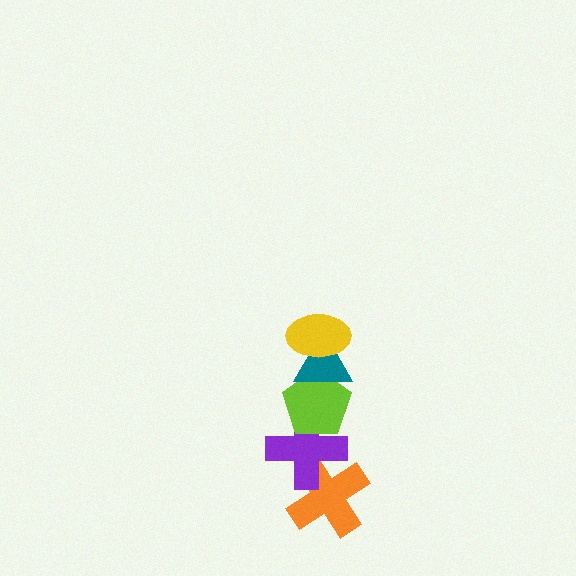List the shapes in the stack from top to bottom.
From top to bottom: the yellow ellipse, the teal triangle, the lime pentagon, the purple cross, the orange cross.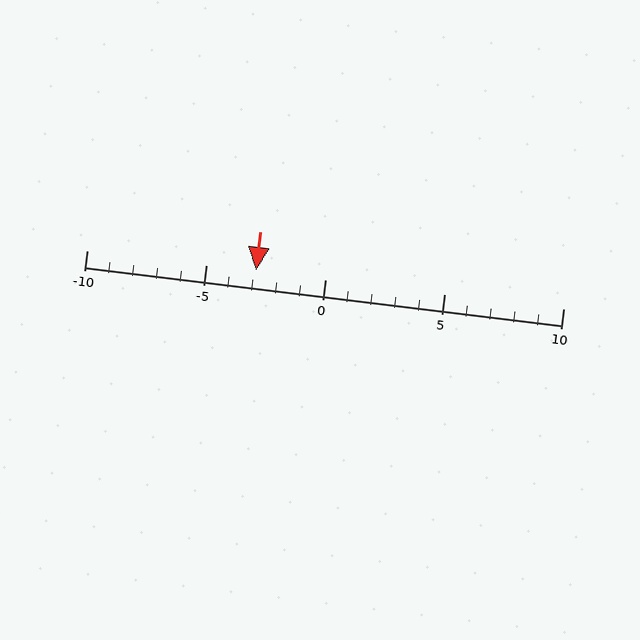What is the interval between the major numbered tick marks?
The major tick marks are spaced 5 units apart.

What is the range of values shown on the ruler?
The ruler shows values from -10 to 10.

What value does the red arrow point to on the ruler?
The red arrow points to approximately -3.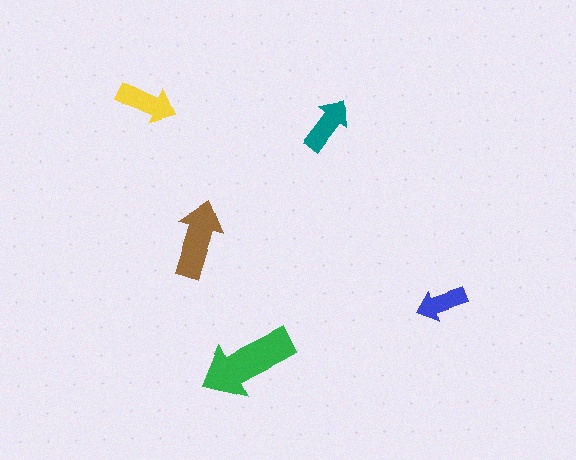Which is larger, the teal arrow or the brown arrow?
The brown one.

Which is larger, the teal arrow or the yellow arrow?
The yellow one.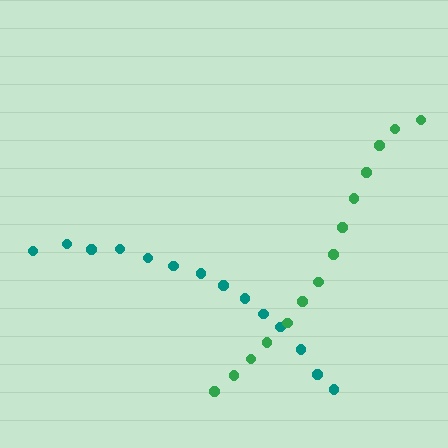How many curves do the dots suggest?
There are 2 distinct paths.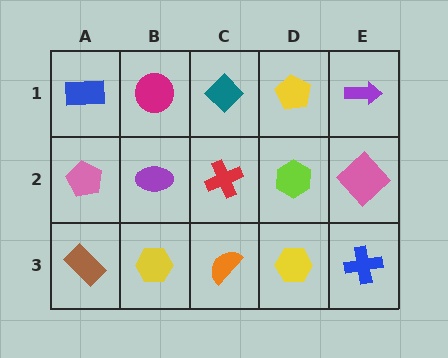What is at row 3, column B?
A yellow hexagon.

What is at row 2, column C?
A red cross.